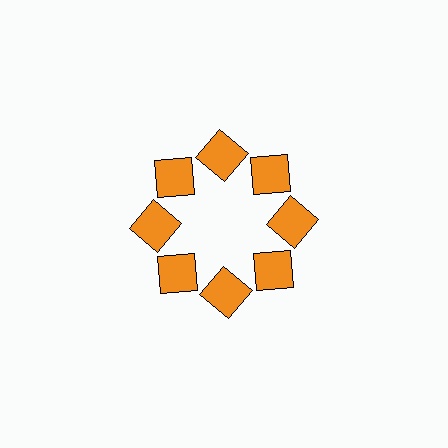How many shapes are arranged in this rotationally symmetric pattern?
There are 8 shapes, arranged in 8 groups of 1.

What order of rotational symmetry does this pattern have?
This pattern has 8-fold rotational symmetry.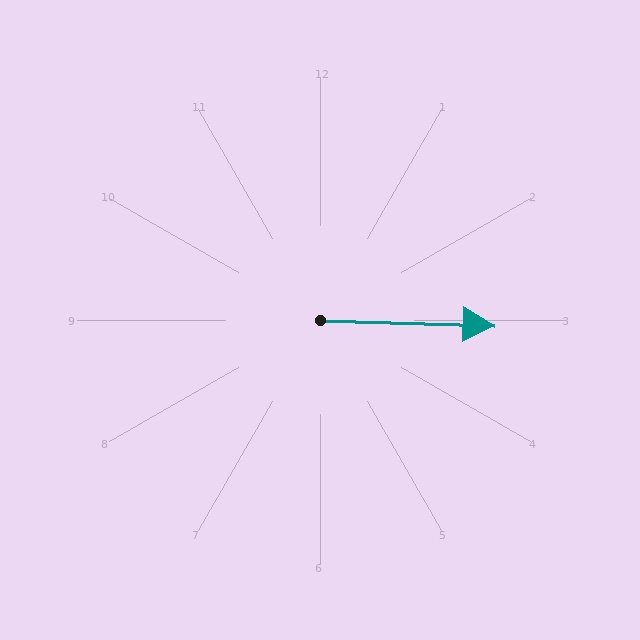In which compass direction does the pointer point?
East.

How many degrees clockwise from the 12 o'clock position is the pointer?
Approximately 92 degrees.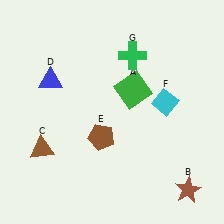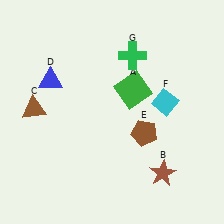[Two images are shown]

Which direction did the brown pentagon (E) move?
The brown pentagon (E) moved right.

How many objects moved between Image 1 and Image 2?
3 objects moved between the two images.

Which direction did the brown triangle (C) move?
The brown triangle (C) moved up.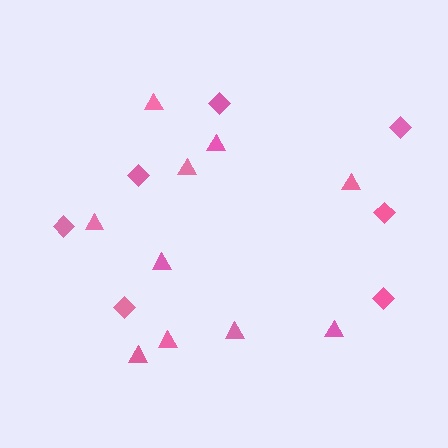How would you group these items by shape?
There are 2 groups: one group of diamonds (7) and one group of triangles (10).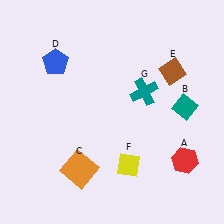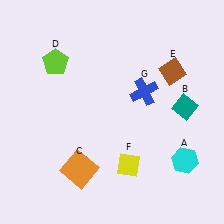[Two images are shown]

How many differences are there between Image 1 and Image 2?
There are 3 differences between the two images.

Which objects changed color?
A changed from red to cyan. D changed from blue to lime. G changed from teal to blue.